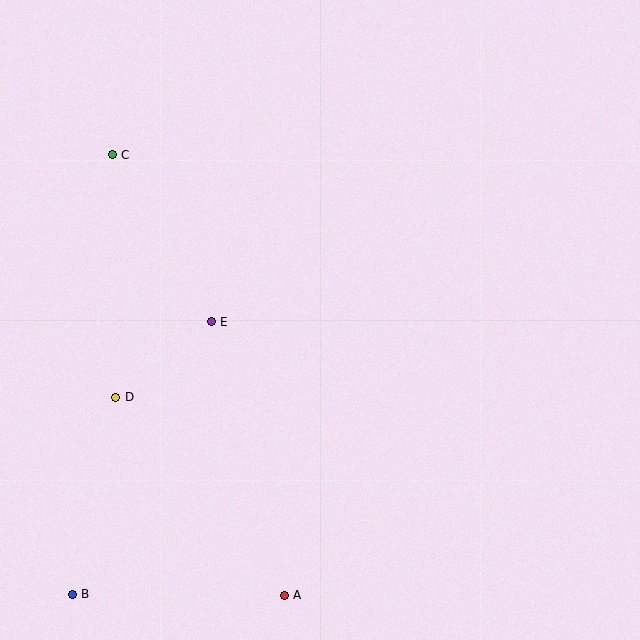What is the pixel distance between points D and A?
The distance between D and A is 260 pixels.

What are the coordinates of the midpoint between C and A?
The midpoint between C and A is at (198, 375).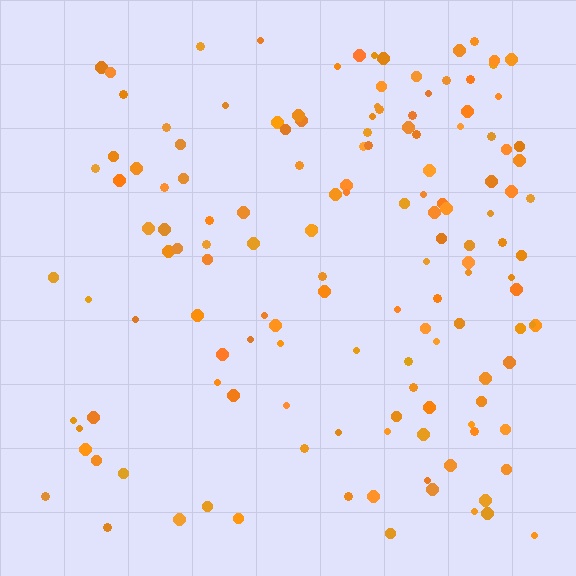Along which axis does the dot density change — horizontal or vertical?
Horizontal.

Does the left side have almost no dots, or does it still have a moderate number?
Still a moderate number, just noticeably fewer than the right.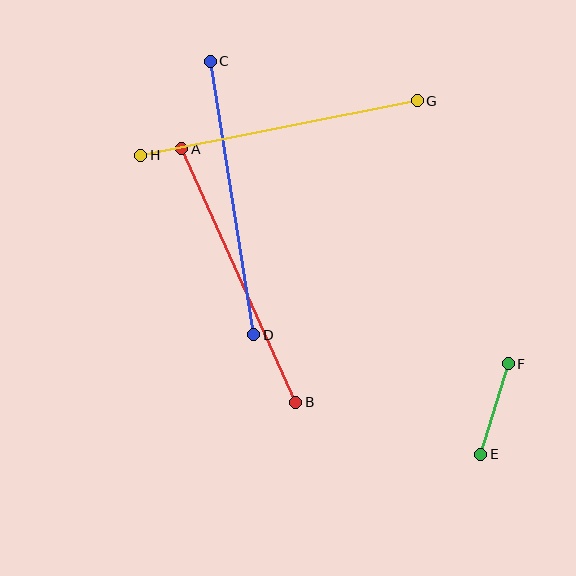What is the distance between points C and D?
The distance is approximately 277 pixels.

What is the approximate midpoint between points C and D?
The midpoint is at approximately (232, 198) pixels.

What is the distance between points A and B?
The distance is approximately 278 pixels.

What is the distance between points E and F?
The distance is approximately 95 pixels.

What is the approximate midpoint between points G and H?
The midpoint is at approximately (279, 128) pixels.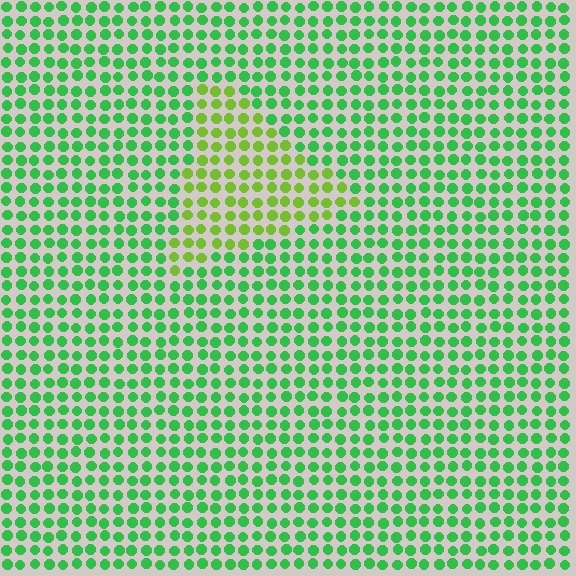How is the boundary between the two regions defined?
The boundary is defined purely by a slight shift in hue (about 39 degrees). Spacing, size, and orientation are identical on both sides.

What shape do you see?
I see a triangle.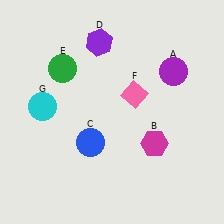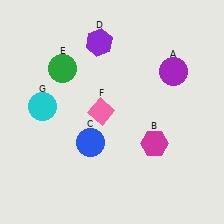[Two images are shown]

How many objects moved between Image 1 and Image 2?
1 object moved between the two images.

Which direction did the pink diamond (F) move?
The pink diamond (F) moved left.